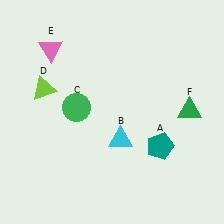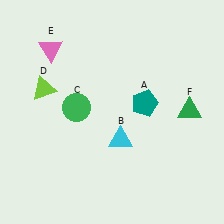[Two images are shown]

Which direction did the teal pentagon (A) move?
The teal pentagon (A) moved up.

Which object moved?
The teal pentagon (A) moved up.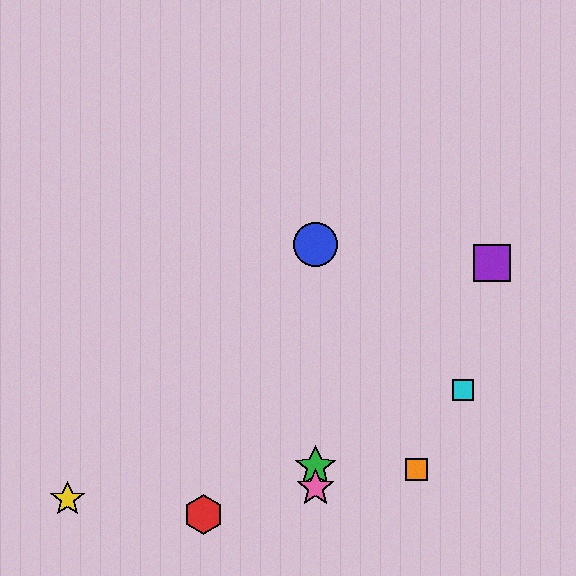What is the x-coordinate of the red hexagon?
The red hexagon is at x≈204.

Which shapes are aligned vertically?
The blue circle, the green star, the pink star are aligned vertically.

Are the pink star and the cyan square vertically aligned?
No, the pink star is at x≈315 and the cyan square is at x≈463.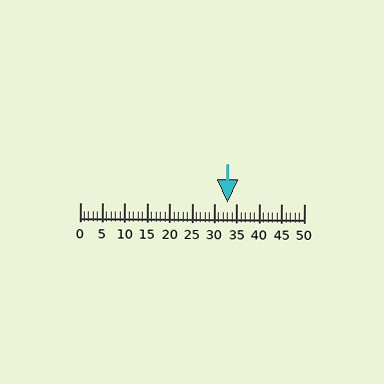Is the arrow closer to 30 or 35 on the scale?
The arrow is closer to 35.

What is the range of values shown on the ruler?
The ruler shows values from 0 to 50.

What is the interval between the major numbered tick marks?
The major tick marks are spaced 5 units apart.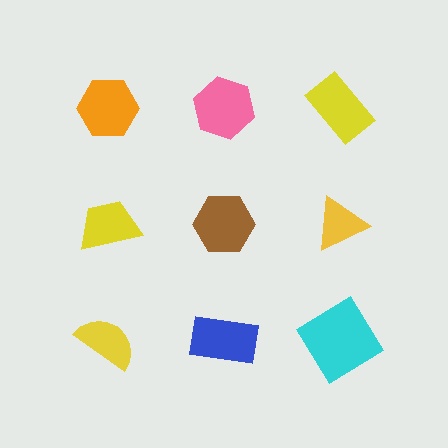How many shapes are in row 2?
3 shapes.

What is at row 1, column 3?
A yellow rectangle.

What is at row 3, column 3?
A cyan diamond.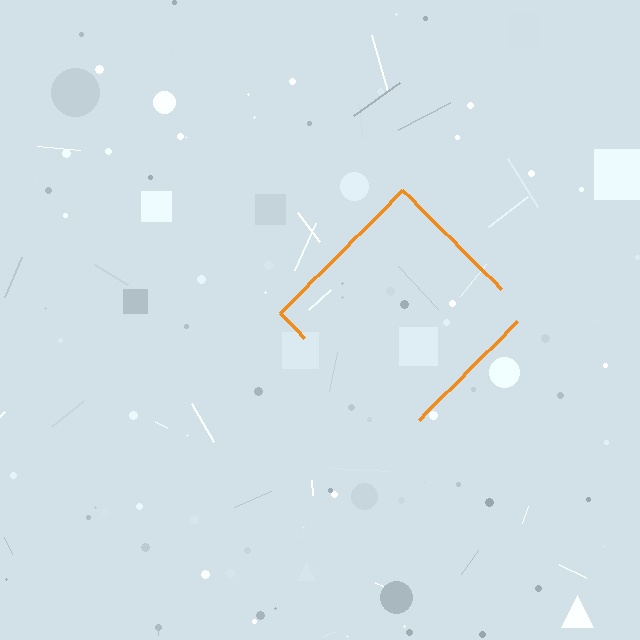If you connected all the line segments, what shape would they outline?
They would outline a diamond.